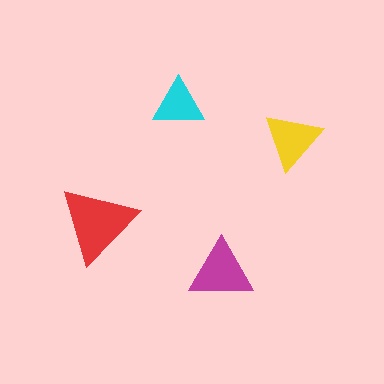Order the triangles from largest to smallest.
the red one, the magenta one, the yellow one, the cyan one.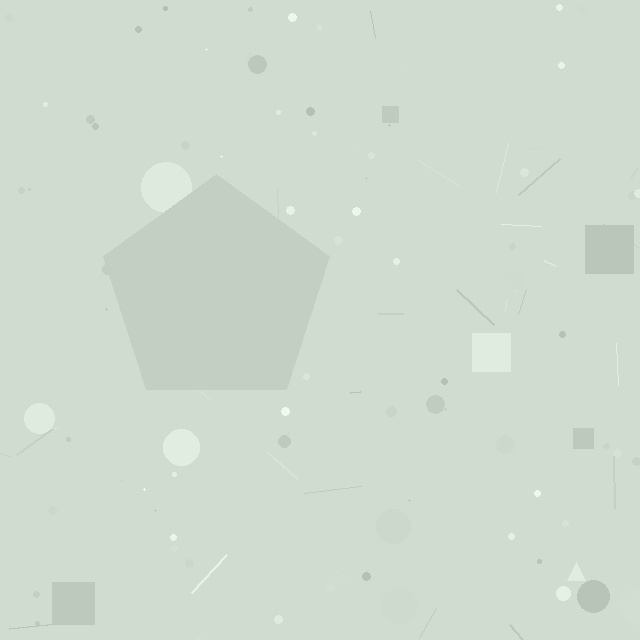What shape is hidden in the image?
A pentagon is hidden in the image.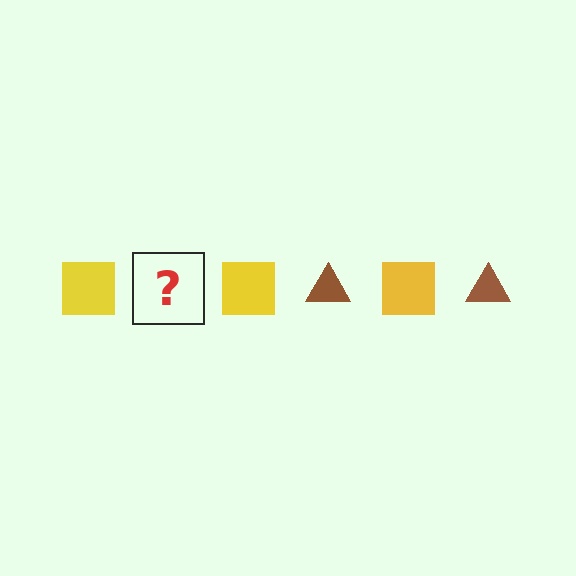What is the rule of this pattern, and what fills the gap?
The rule is that the pattern alternates between yellow square and brown triangle. The gap should be filled with a brown triangle.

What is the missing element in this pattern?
The missing element is a brown triangle.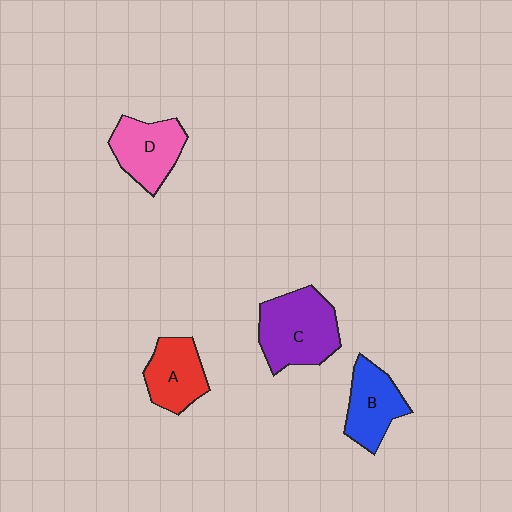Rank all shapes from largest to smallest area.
From largest to smallest: C (purple), D (pink), B (blue), A (red).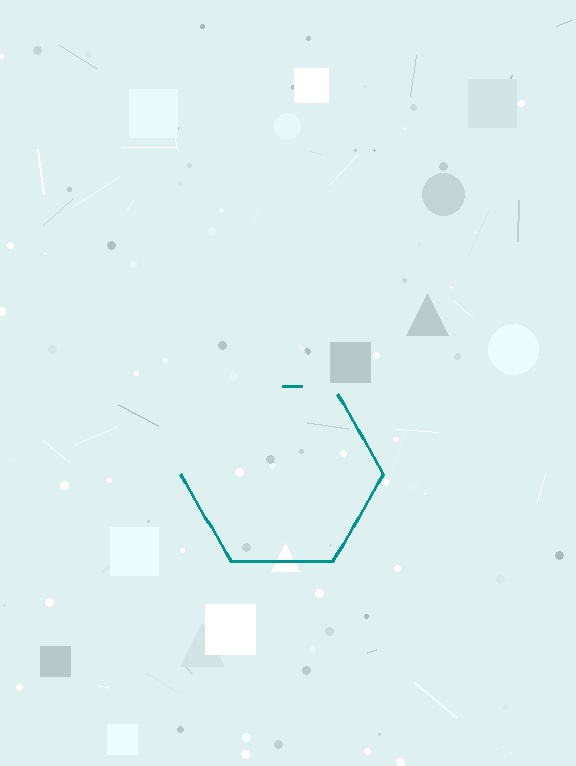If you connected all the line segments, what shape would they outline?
They would outline a hexagon.